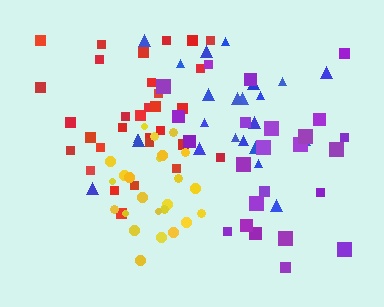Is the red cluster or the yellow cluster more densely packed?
Yellow.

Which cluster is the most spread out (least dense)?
Blue.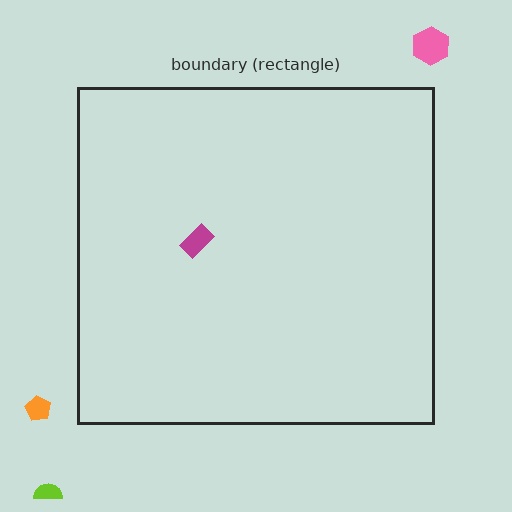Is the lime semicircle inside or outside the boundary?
Outside.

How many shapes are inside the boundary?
1 inside, 3 outside.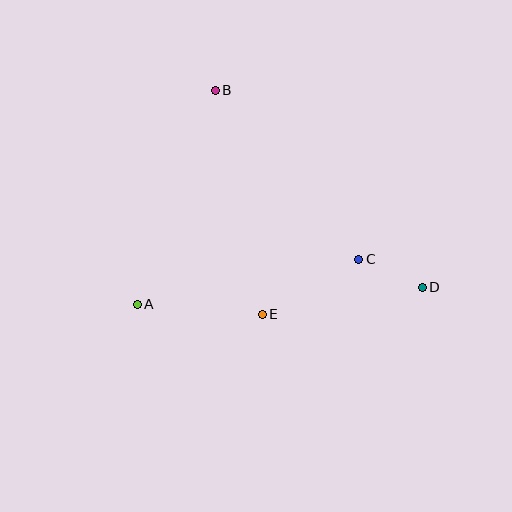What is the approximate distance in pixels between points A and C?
The distance between A and C is approximately 226 pixels.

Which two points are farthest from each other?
Points B and D are farthest from each other.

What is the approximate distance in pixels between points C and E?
The distance between C and E is approximately 111 pixels.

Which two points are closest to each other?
Points C and D are closest to each other.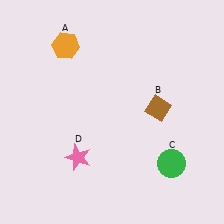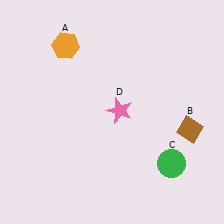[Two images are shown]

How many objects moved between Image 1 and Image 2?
2 objects moved between the two images.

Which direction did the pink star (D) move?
The pink star (D) moved up.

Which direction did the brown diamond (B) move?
The brown diamond (B) moved right.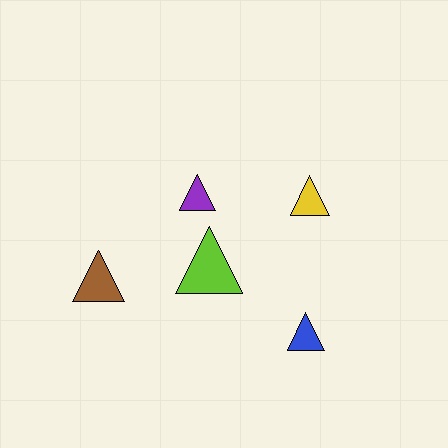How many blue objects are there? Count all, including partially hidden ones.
There is 1 blue object.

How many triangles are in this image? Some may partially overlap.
There are 5 triangles.